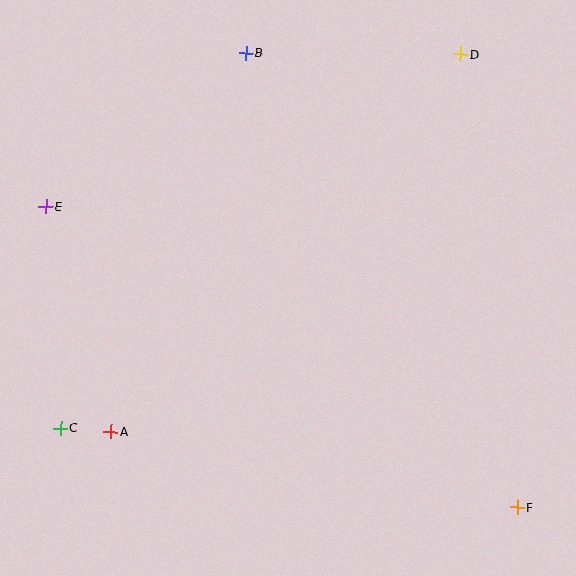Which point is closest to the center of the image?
Point A at (111, 432) is closest to the center.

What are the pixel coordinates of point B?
Point B is at (246, 53).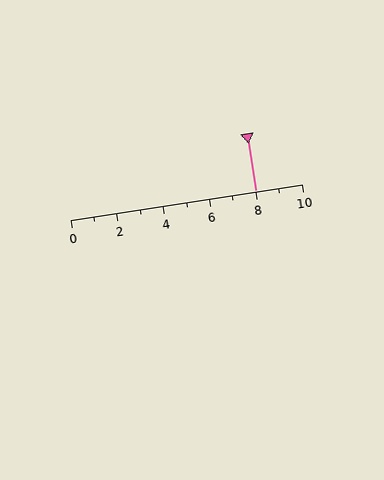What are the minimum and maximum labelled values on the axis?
The axis runs from 0 to 10.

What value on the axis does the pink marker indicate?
The marker indicates approximately 8.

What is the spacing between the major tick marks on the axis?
The major ticks are spaced 2 apart.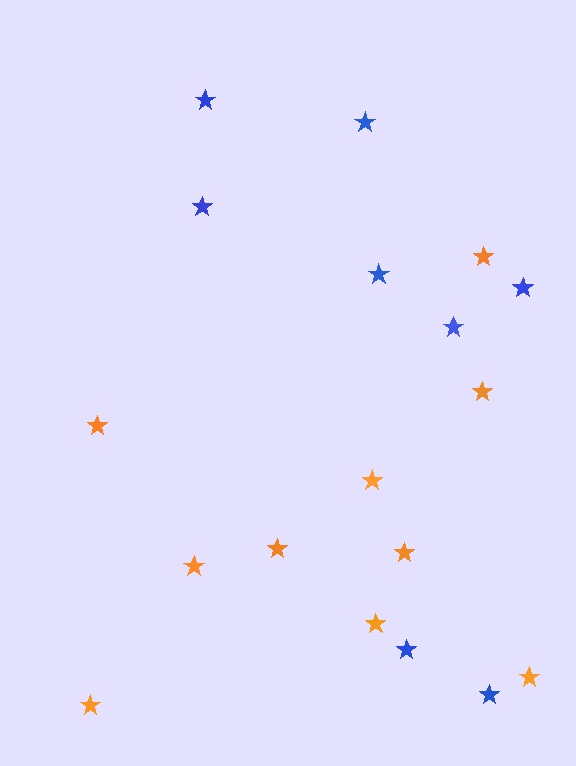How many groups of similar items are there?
There are 2 groups: one group of orange stars (10) and one group of blue stars (8).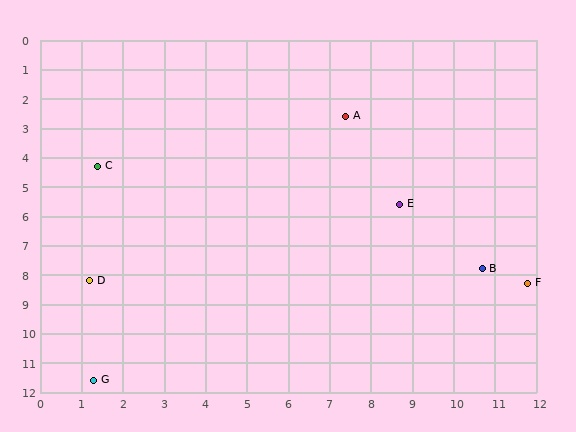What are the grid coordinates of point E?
Point E is at approximately (8.7, 5.6).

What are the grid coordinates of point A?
Point A is at approximately (7.4, 2.6).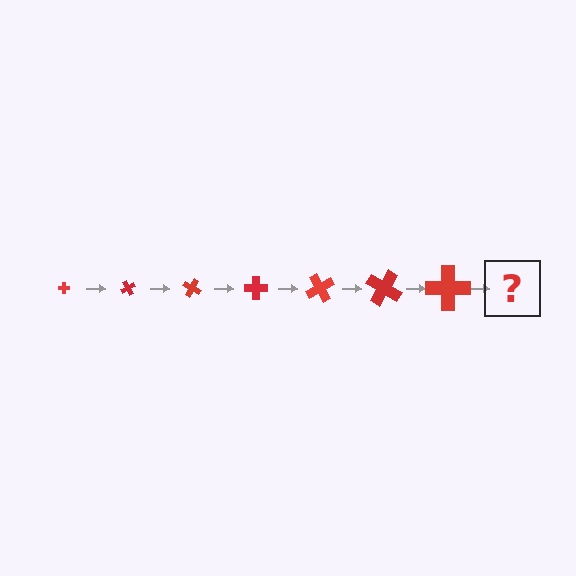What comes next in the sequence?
The next element should be a cross, larger than the previous one and rotated 420 degrees from the start.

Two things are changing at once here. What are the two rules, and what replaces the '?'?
The two rules are that the cross grows larger each step and it rotates 60 degrees each step. The '?' should be a cross, larger than the previous one and rotated 420 degrees from the start.